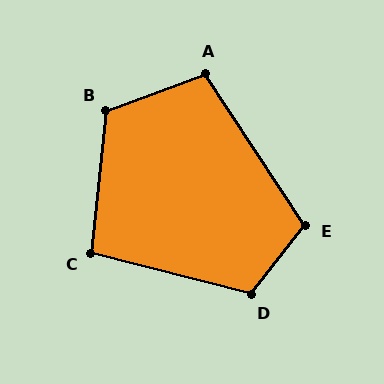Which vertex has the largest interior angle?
B, at approximately 116 degrees.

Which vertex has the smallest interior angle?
C, at approximately 98 degrees.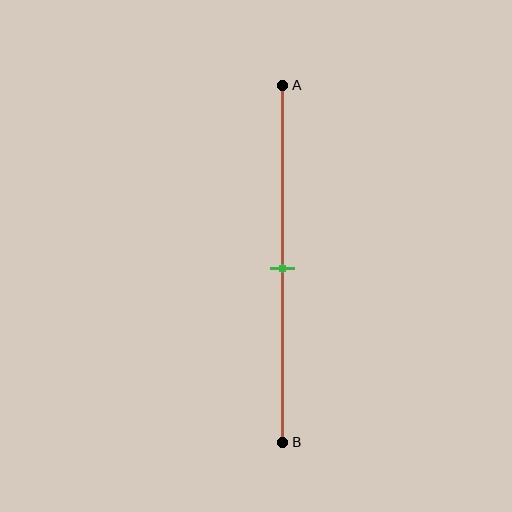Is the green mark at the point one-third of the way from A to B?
No, the mark is at about 50% from A, not at the 33% one-third point.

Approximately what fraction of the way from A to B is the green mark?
The green mark is approximately 50% of the way from A to B.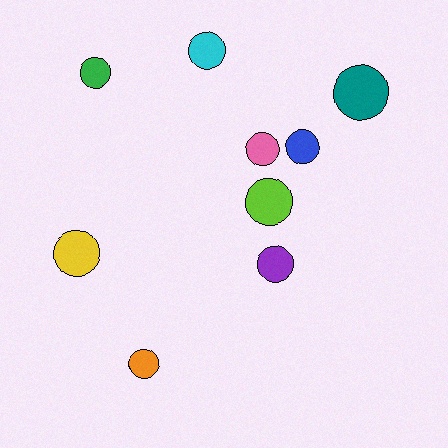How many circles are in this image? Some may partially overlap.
There are 9 circles.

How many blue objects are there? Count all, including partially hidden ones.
There is 1 blue object.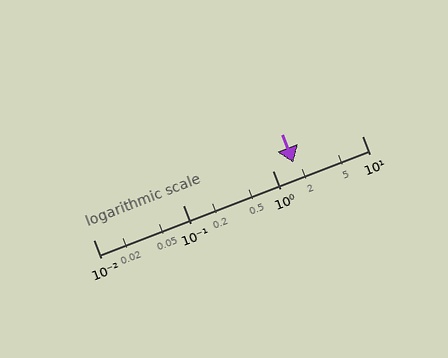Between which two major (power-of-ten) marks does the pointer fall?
The pointer is between 1 and 10.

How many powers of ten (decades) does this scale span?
The scale spans 3 decades, from 0.01 to 10.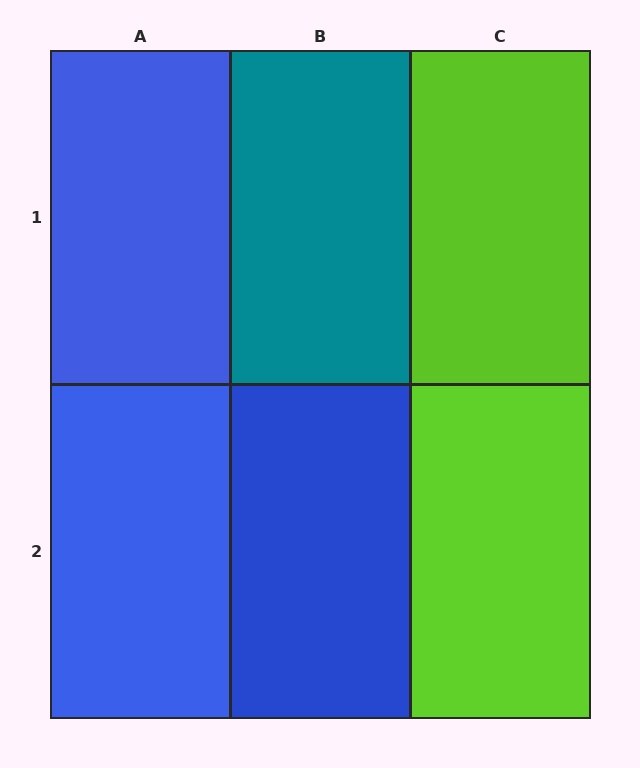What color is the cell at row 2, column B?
Blue.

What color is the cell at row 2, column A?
Blue.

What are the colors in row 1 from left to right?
Blue, teal, lime.